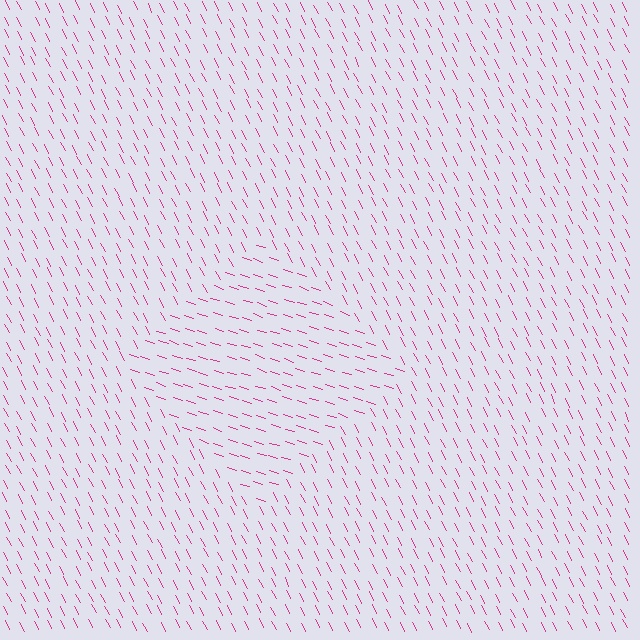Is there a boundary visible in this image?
Yes, there is a texture boundary formed by a change in line orientation.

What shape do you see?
I see a diamond.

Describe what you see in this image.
The image is filled with small magenta line segments. A diamond region in the image has lines oriented differently from the surrounding lines, creating a visible texture boundary.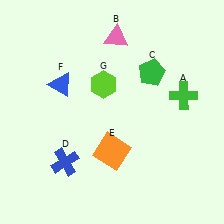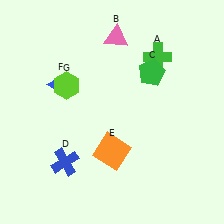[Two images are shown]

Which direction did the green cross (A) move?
The green cross (A) moved up.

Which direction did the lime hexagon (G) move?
The lime hexagon (G) moved left.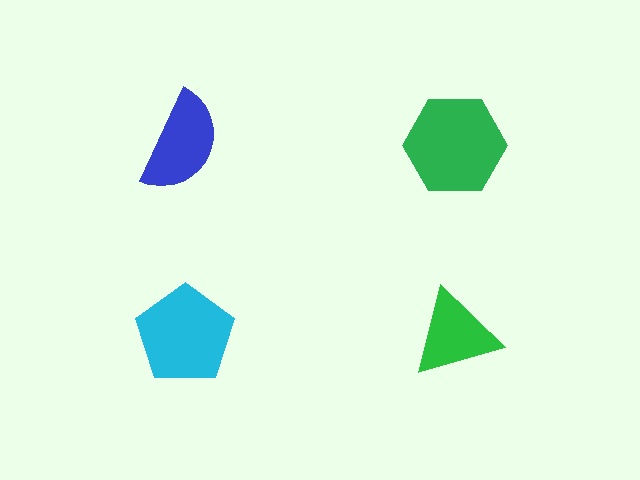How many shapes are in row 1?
2 shapes.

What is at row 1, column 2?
A green hexagon.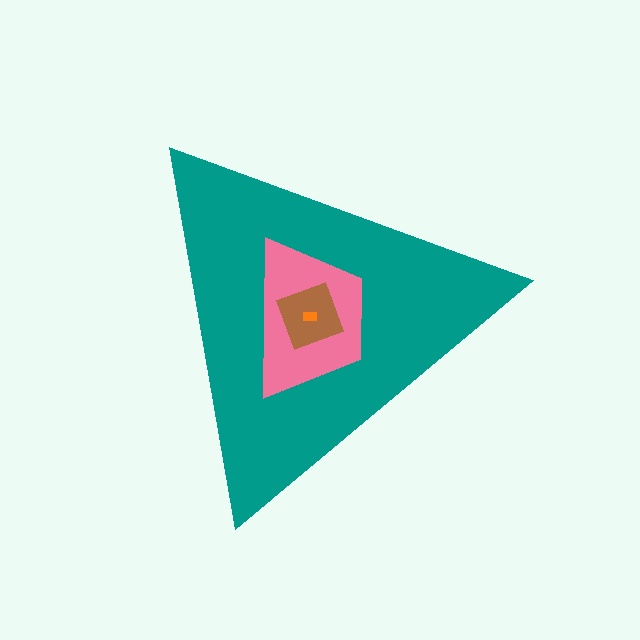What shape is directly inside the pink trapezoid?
The brown square.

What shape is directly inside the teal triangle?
The pink trapezoid.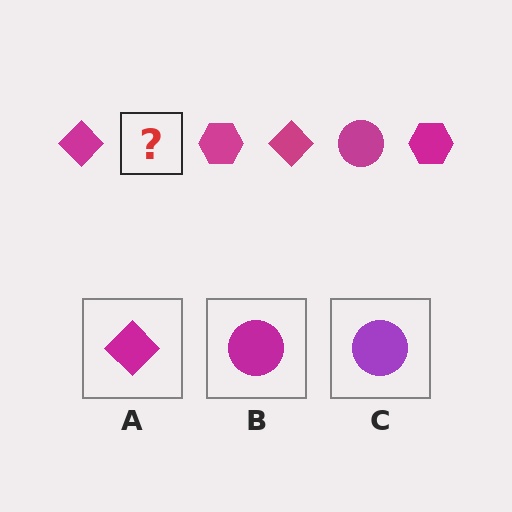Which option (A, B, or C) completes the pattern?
B.